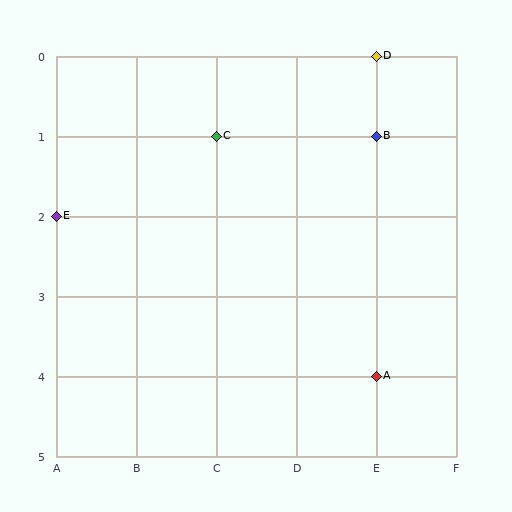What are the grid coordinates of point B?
Point B is at grid coordinates (E, 1).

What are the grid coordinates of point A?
Point A is at grid coordinates (E, 4).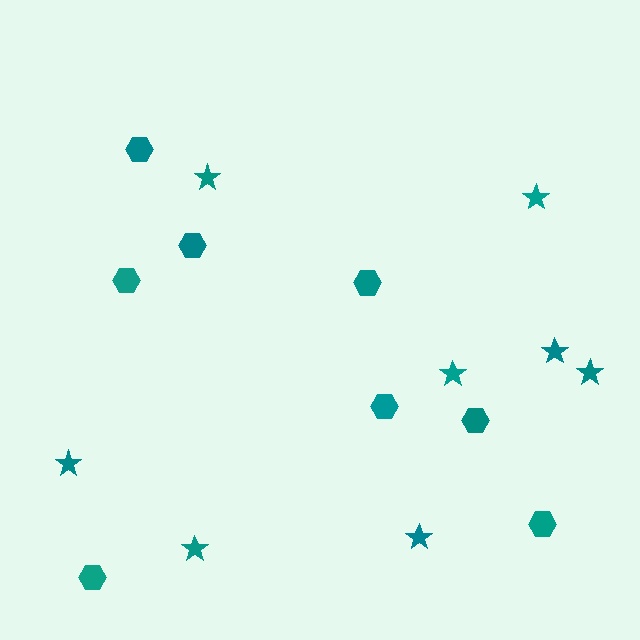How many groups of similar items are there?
There are 2 groups: one group of stars (8) and one group of hexagons (8).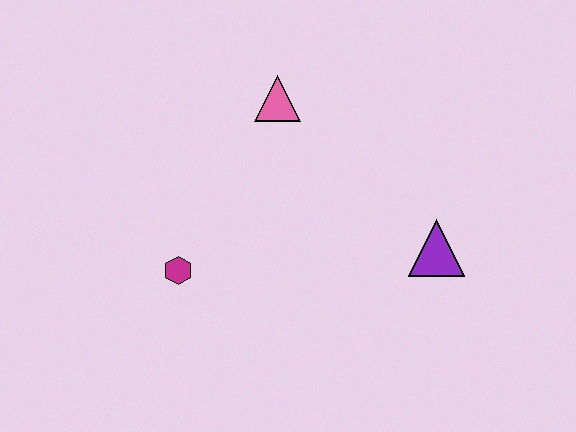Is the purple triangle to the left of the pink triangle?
No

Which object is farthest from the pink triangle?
The purple triangle is farthest from the pink triangle.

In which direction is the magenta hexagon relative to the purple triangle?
The magenta hexagon is to the left of the purple triangle.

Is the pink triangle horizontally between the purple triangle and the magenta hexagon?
Yes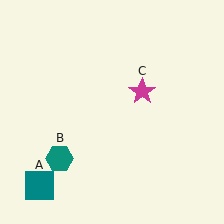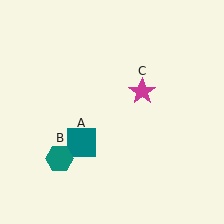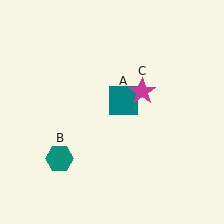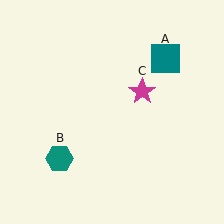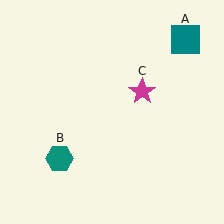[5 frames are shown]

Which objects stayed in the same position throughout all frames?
Teal hexagon (object B) and magenta star (object C) remained stationary.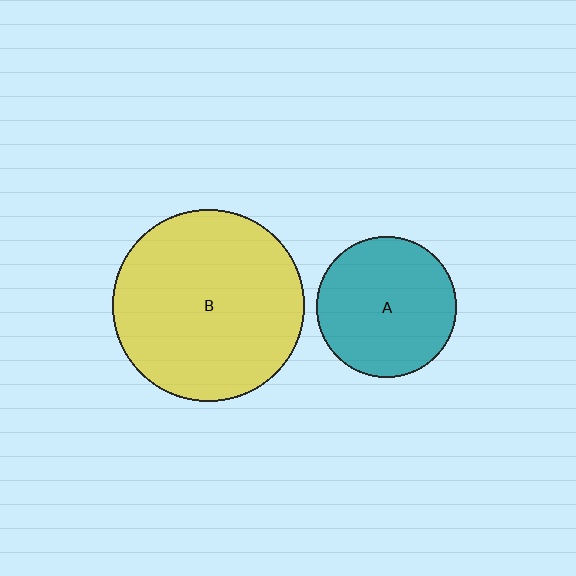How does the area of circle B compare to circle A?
Approximately 1.9 times.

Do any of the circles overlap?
No, none of the circles overlap.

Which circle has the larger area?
Circle B (yellow).